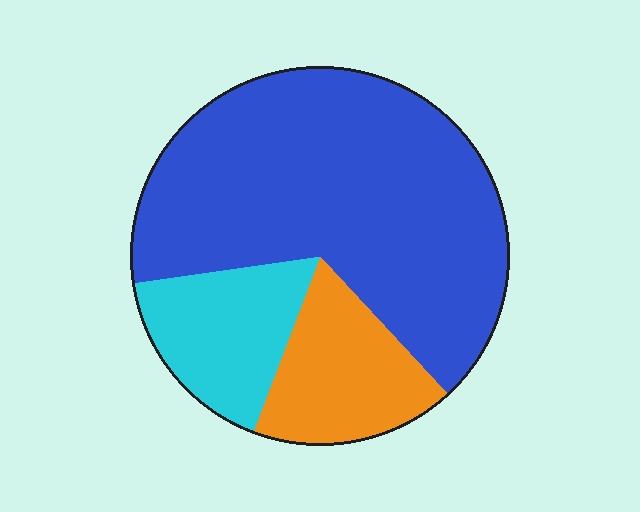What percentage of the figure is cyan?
Cyan covers 17% of the figure.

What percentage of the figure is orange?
Orange takes up less than a quarter of the figure.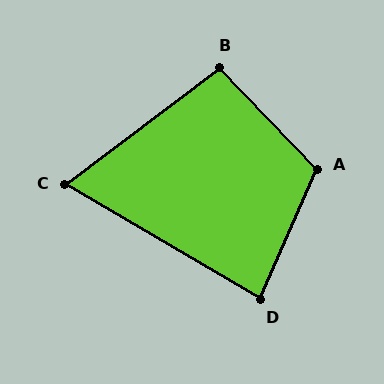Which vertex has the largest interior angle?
A, at approximately 113 degrees.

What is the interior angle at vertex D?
Approximately 83 degrees (acute).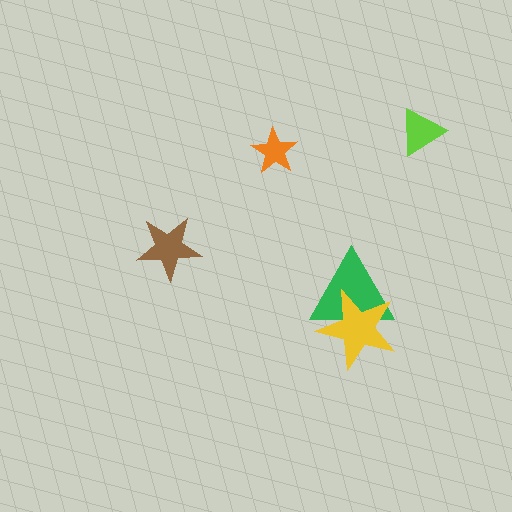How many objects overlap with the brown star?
0 objects overlap with the brown star.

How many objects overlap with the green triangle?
1 object overlaps with the green triangle.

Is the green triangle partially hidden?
Yes, it is partially covered by another shape.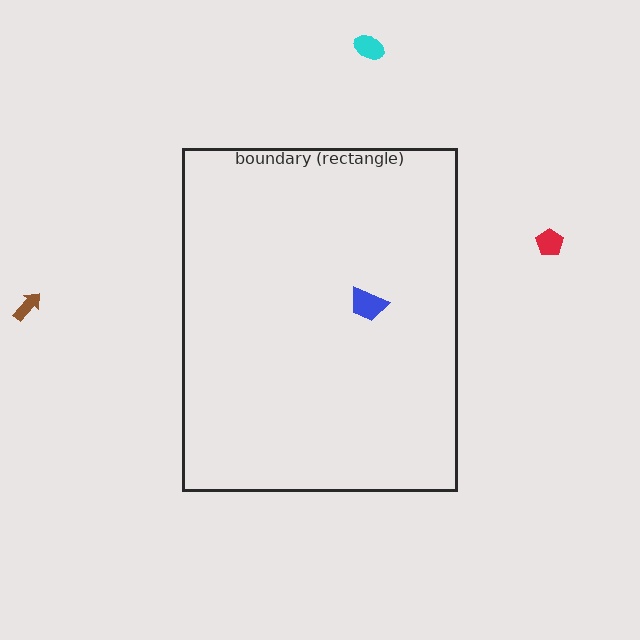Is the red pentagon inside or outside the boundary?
Outside.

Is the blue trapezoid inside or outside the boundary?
Inside.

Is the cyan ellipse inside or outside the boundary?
Outside.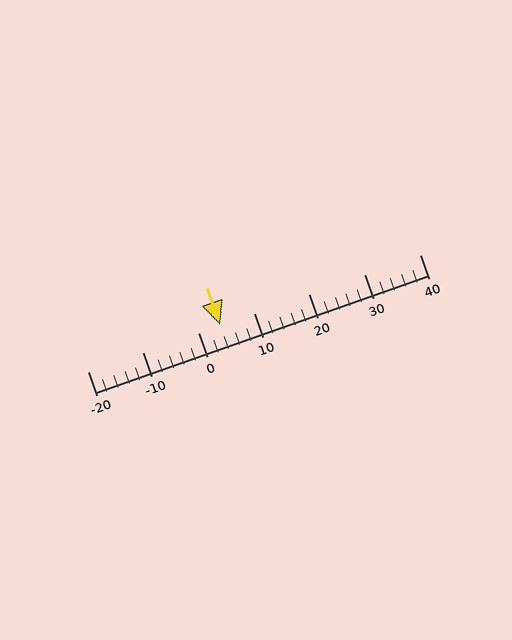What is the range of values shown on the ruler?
The ruler shows values from -20 to 40.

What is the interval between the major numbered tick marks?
The major tick marks are spaced 10 units apart.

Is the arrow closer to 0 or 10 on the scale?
The arrow is closer to 0.